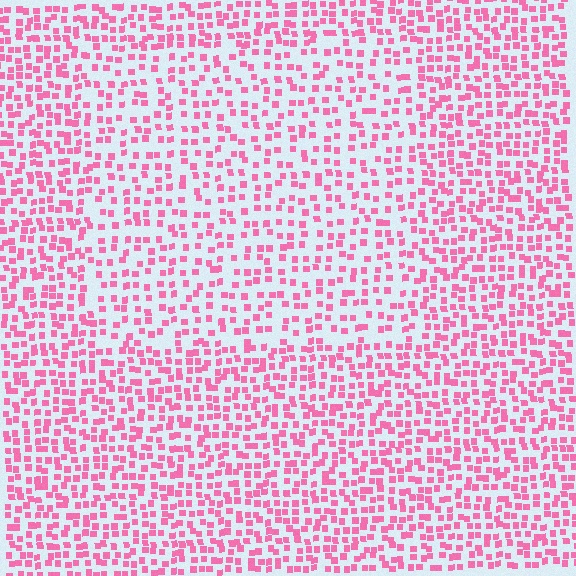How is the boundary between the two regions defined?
The boundary is defined by a change in element density (approximately 1.6x ratio). All elements are the same color, size, and shape.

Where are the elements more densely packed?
The elements are more densely packed outside the rectangle boundary.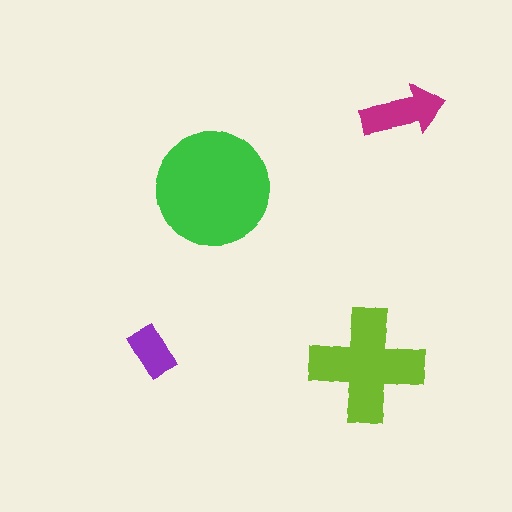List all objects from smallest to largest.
The purple rectangle, the magenta arrow, the lime cross, the green circle.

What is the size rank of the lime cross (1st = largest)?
2nd.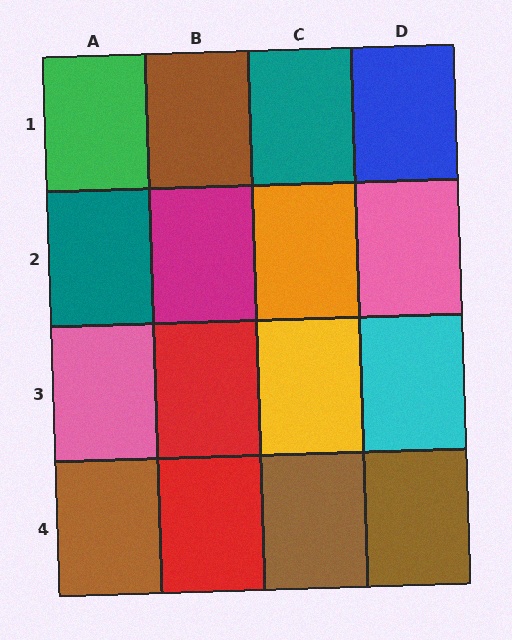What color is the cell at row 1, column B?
Brown.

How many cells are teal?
2 cells are teal.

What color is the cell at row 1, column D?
Blue.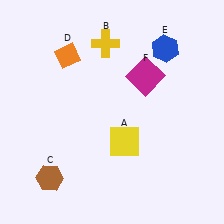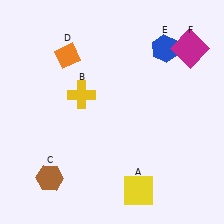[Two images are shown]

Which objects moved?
The objects that moved are: the yellow square (A), the yellow cross (B), the magenta square (F).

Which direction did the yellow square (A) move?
The yellow square (A) moved down.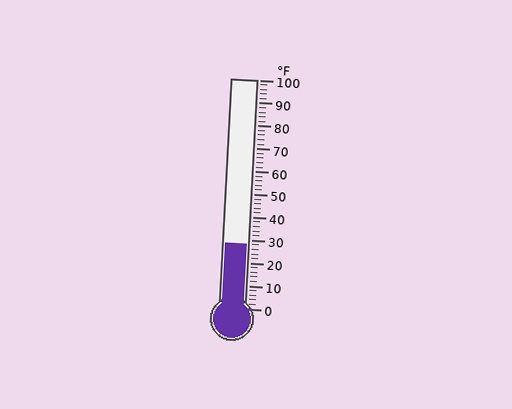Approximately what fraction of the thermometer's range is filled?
The thermometer is filled to approximately 30% of its range.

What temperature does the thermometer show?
The thermometer shows approximately 28°F.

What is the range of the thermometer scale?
The thermometer scale ranges from 0°F to 100°F.